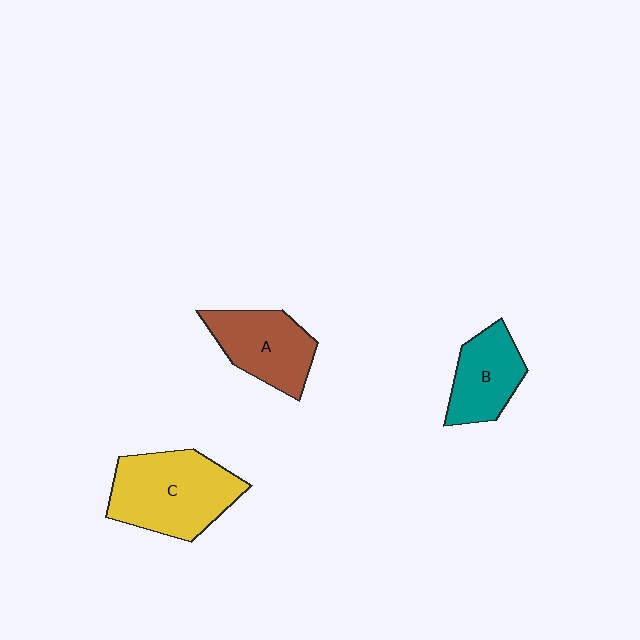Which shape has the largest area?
Shape C (yellow).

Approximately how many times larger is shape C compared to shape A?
Approximately 1.4 times.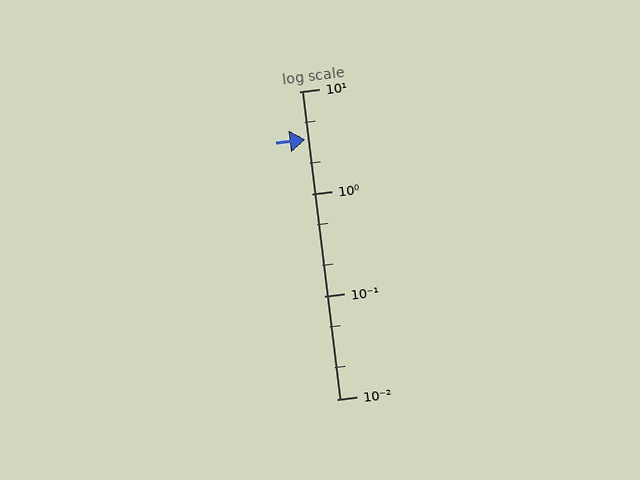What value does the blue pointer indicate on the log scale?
The pointer indicates approximately 3.4.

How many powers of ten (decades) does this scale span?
The scale spans 3 decades, from 0.01 to 10.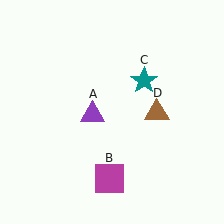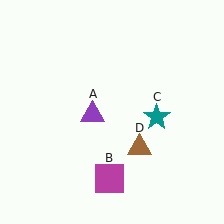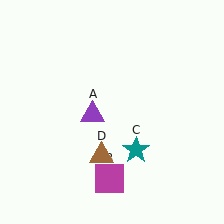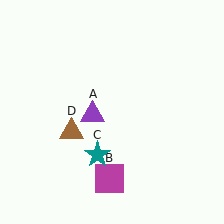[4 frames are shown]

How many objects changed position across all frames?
2 objects changed position: teal star (object C), brown triangle (object D).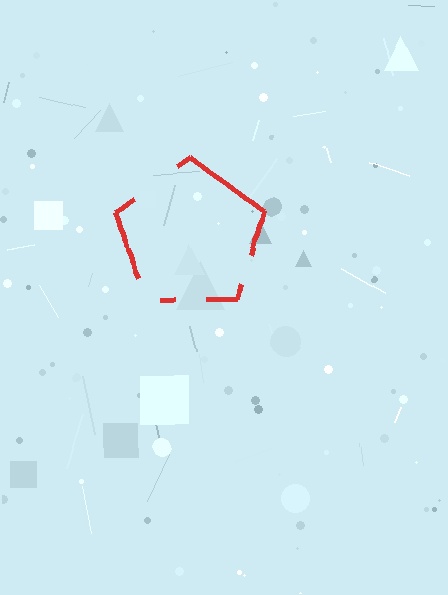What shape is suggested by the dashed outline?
The dashed outline suggests a pentagon.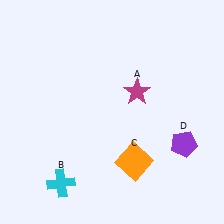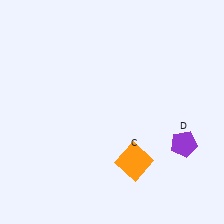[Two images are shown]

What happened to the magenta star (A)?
The magenta star (A) was removed in Image 2. It was in the top-right area of Image 1.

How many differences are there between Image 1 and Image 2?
There are 2 differences between the two images.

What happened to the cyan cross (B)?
The cyan cross (B) was removed in Image 2. It was in the bottom-left area of Image 1.